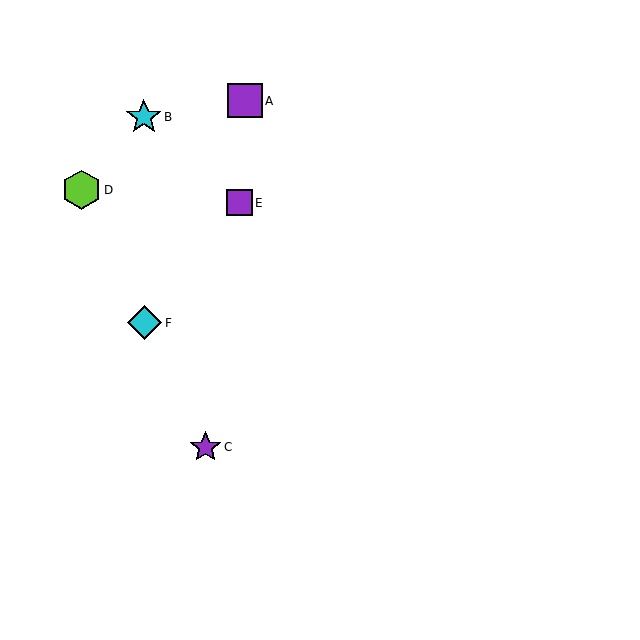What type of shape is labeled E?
Shape E is a purple square.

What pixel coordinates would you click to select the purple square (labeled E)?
Click at (239, 203) to select the purple square E.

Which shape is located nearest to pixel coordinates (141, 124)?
The cyan star (labeled B) at (144, 117) is nearest to that location.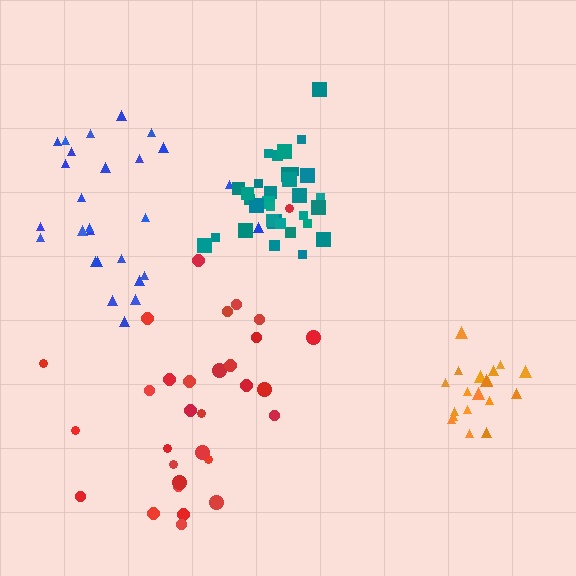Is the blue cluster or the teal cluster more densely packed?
Teal.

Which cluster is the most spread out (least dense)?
Red.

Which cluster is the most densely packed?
Teal.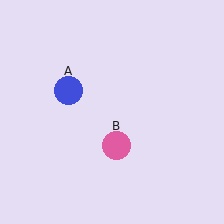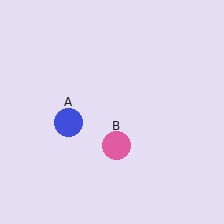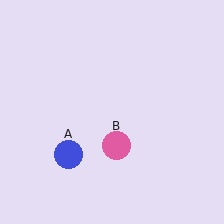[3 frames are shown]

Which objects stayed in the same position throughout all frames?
Pink circle (object B) remained stationary.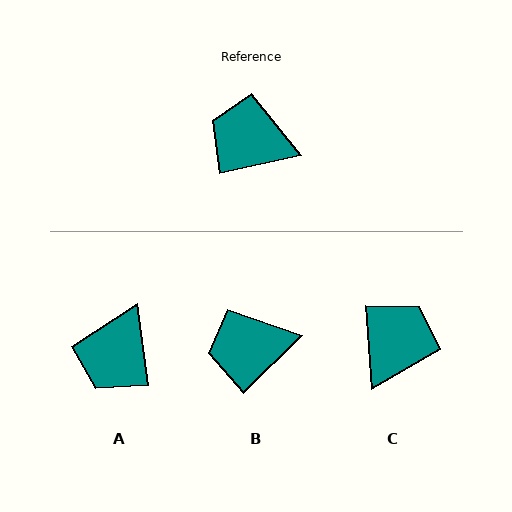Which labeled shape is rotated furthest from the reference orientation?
C, about 98 degrees away.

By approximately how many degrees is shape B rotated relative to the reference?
Approximately 33 degrees counter-clockwise.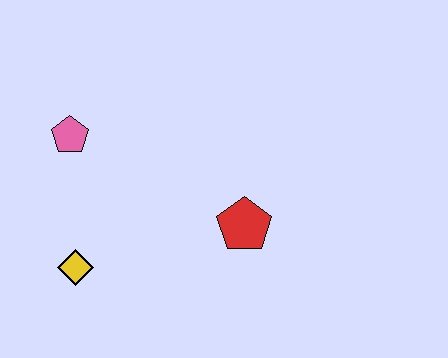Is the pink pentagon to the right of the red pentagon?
No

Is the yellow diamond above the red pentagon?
No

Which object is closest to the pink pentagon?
The yellow diamond is closest to the pink pentagon.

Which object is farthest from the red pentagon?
The pink pentagon is farthest from the red pentagon.